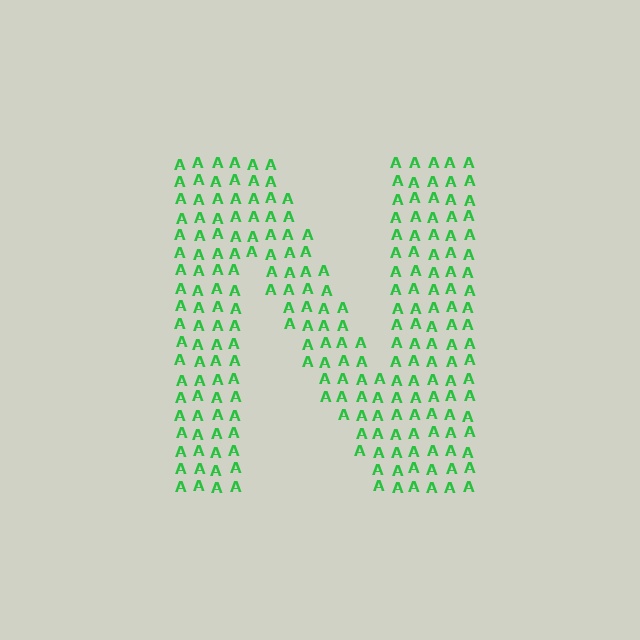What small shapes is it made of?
It is made of small letter A's.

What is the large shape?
The large shape is the letter N.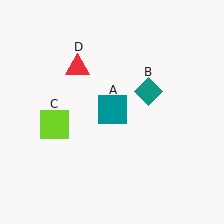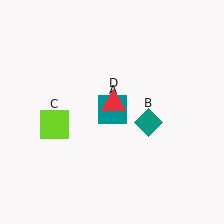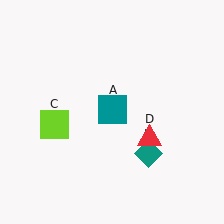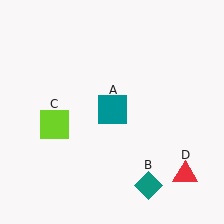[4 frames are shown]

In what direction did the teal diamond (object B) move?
The teal diamond (object B) moved down.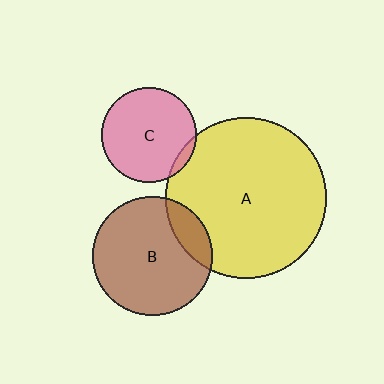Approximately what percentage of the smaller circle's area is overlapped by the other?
Approximately 5%.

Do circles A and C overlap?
Yes.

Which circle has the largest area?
Circle A (yellow).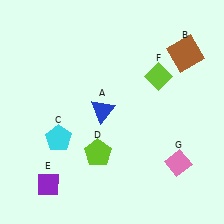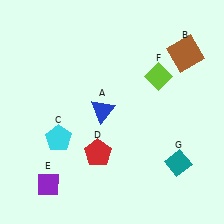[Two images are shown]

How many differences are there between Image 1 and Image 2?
There are 2 differences between the two images.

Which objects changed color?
D changed from lime to red. G changed from pink to teal.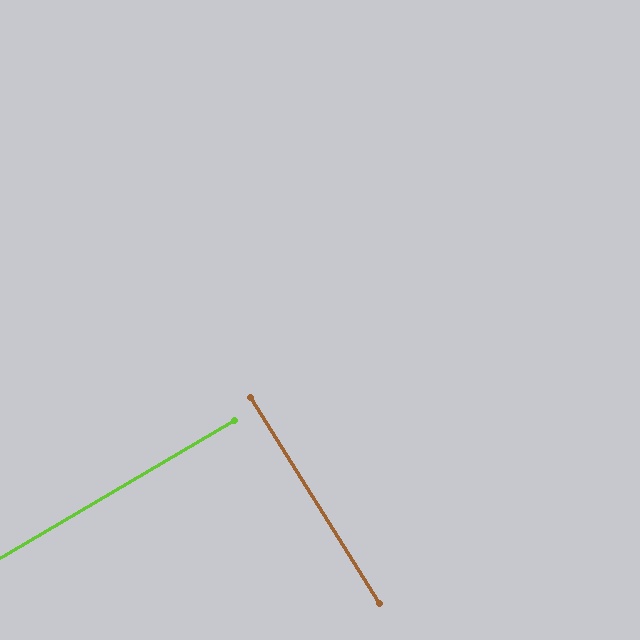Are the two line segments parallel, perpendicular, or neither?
Perpendicular — they meet at approximately 88°.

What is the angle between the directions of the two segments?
Approximately 88 degrees.